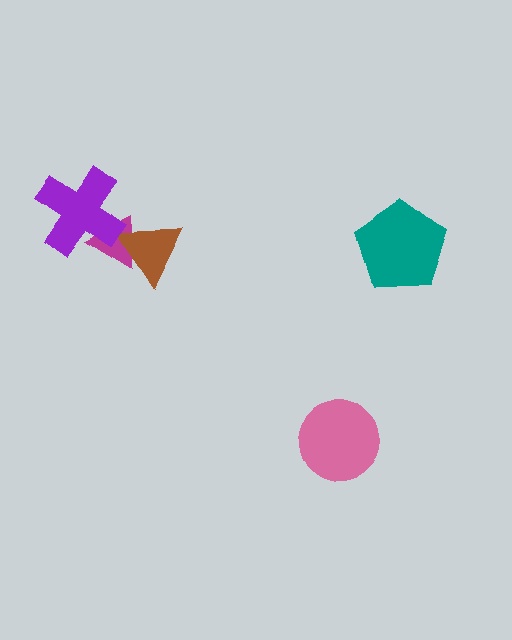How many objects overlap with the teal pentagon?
0 objects overlap with the teal pentagon.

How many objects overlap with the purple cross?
1 object overlaps with the purple cross.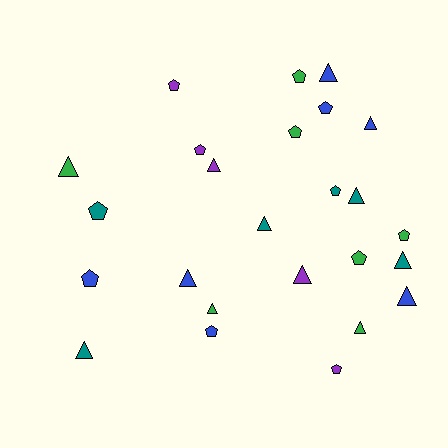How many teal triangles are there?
There are 4 teal triangles.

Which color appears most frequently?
Green, with 7 objects.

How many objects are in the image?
There are 25 objects.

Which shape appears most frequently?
Triangle, with 13 objects.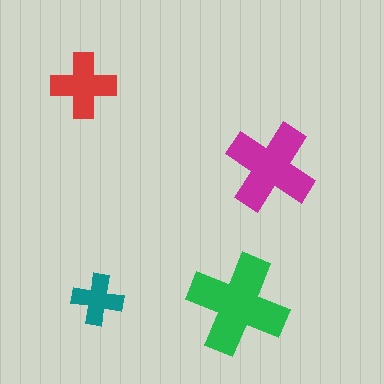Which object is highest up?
The red cross is topmost.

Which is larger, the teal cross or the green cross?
The green one.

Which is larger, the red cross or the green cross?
The green one.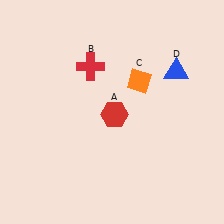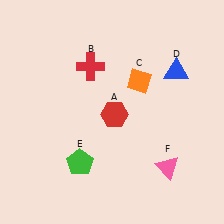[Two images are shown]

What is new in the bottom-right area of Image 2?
A pink triangle (F) was added in the bottom-right area of Image 2.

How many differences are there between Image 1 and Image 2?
There are 2 differences between the two images.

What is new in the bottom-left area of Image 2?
A green pentagon (E) was added in the bottom-left area of Image 2.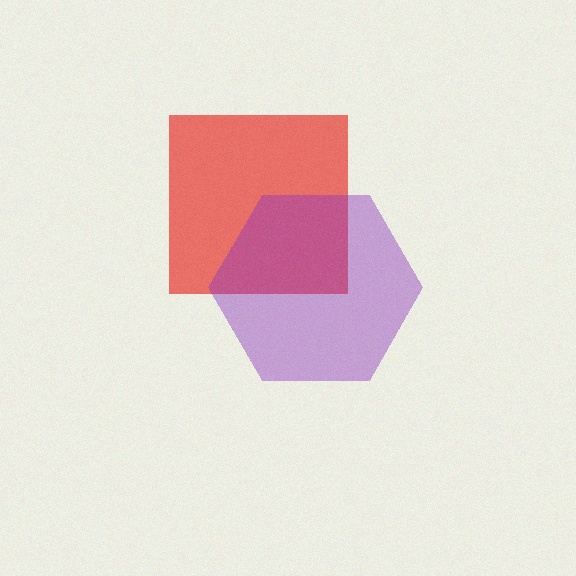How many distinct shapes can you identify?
There are 2 distinct shapes: a red square, a purple hexagon.